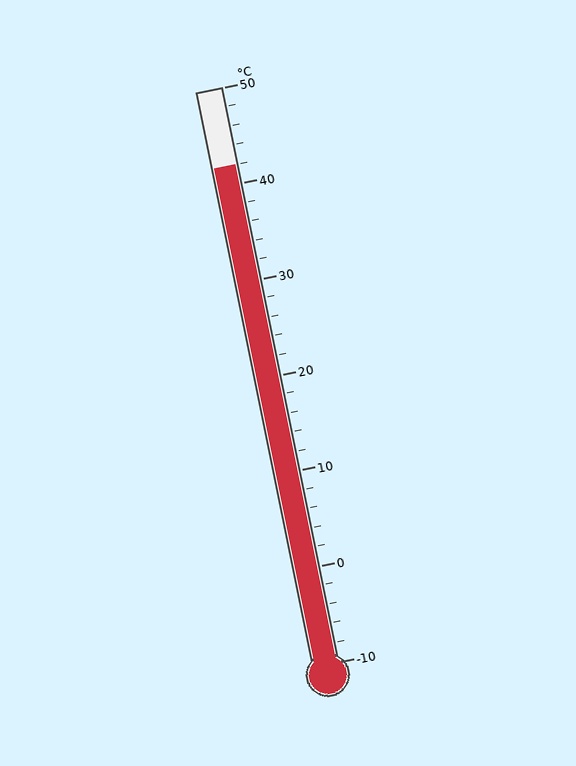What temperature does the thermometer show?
The thermometer shows approximately 42°C.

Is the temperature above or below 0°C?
The temperature is above 0°C.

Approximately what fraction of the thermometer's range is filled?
The thermometer is filled to approximately 85% of its range.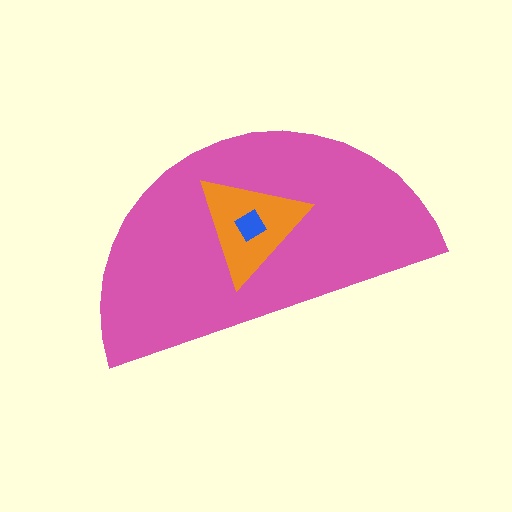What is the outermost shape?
The pink semicircle.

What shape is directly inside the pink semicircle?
The orange triangle.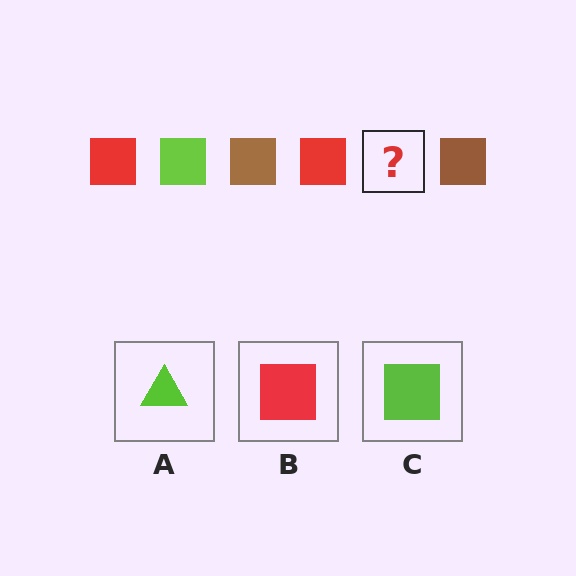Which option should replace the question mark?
Option C.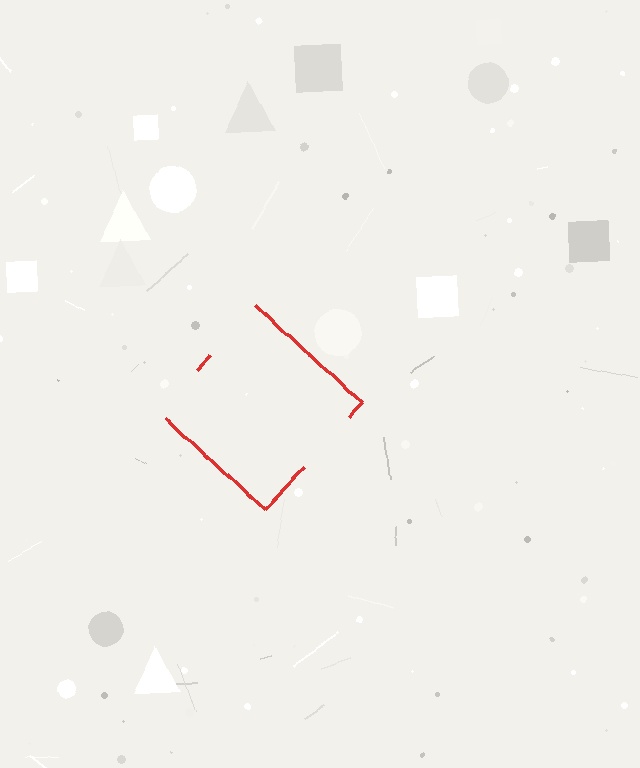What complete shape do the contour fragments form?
The contour fragments form a diamond.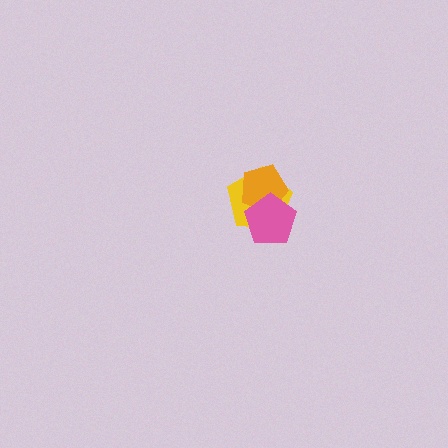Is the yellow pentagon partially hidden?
Yes, it is partially covered by another shape.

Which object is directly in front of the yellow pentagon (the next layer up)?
The orange pentagon is directly in front of the yellow pentagon.